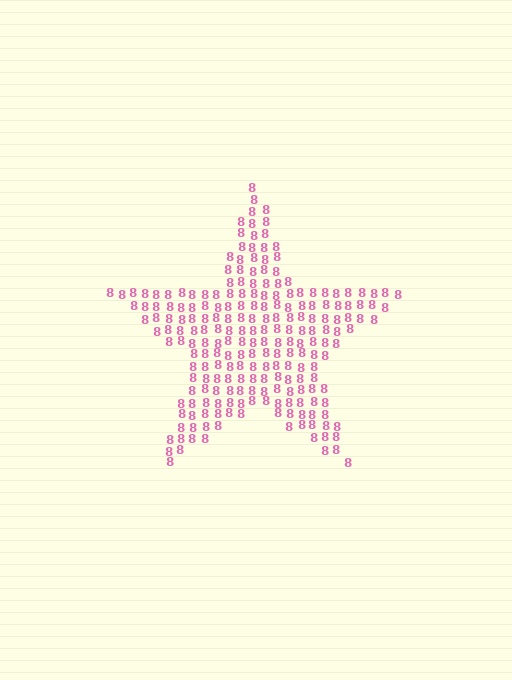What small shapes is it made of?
It is made of small digit 8's.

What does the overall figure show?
The overall figure shows a star.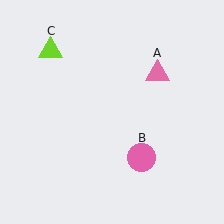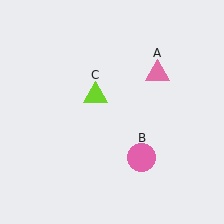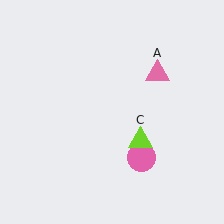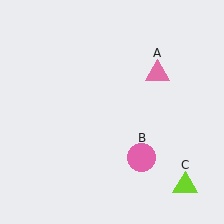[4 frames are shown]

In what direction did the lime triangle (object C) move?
The lime triangle (object C) moved down and to the right.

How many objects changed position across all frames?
1 object changed position: lime triangle (object C).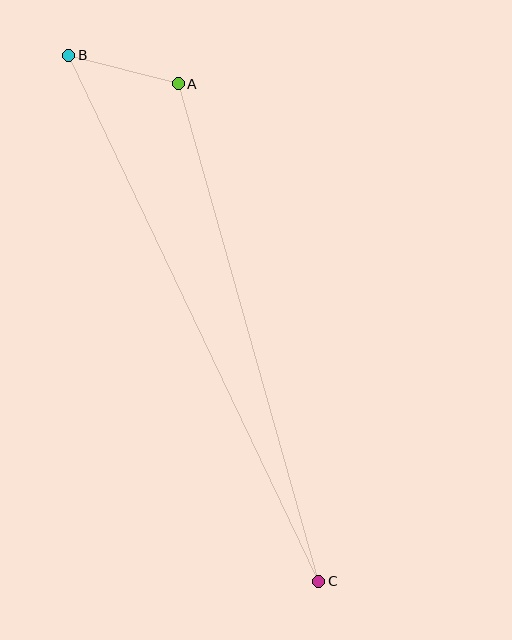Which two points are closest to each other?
Points A and B are closest to each other.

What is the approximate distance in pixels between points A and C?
The distance between A and C is approximately 517 pixels.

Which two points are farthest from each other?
Points B and C are farthest from each other.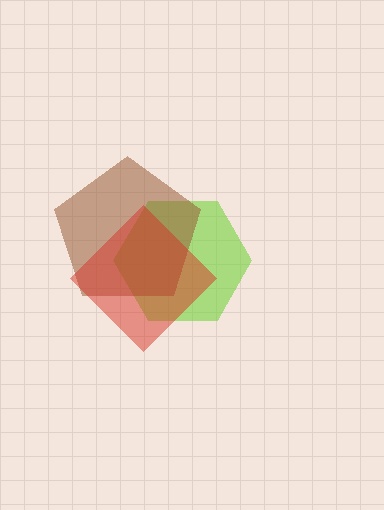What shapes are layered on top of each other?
The layered shapes are: a lime hexagon, a brown pentagon, a red diamond.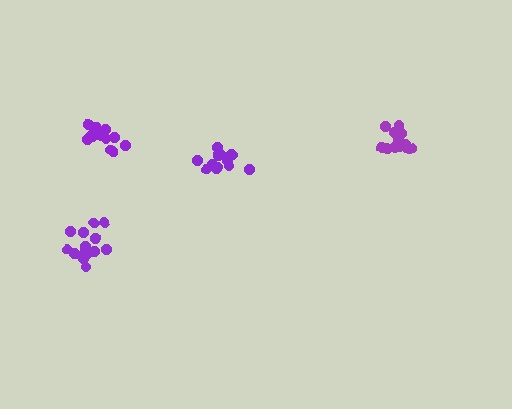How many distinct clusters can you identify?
There are 4 distinct clusters.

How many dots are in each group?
Group 1: 12 dots, Group 2: 15 dots, Group 3: 13 dots, Group 4: 14 dots (54 total).